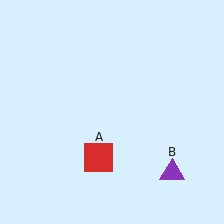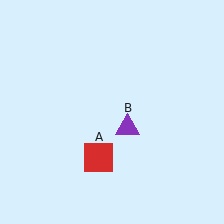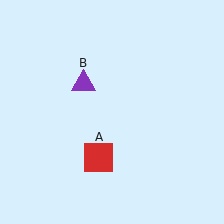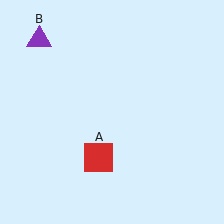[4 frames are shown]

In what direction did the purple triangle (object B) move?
The purple triangle (object B) moved up and to the left.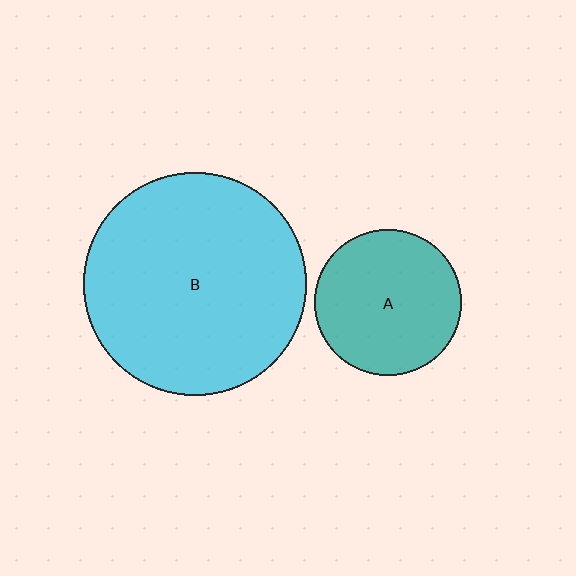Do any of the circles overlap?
No, none of the circles overlap.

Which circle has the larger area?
Circle B (cyan).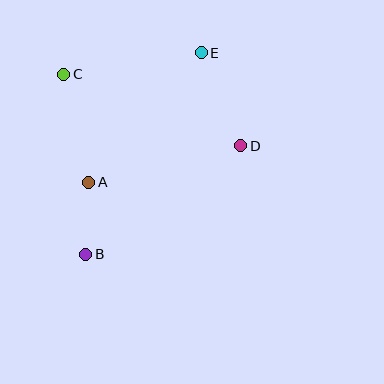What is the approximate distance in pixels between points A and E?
The distance between A and E is approximately 171 pixels.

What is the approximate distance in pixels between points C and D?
The distance between C and D is approximately 191 pixels.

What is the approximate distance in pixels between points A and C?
The distance between A and C is approximately 110 pixels.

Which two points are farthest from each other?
Points B and E are farthest from each other.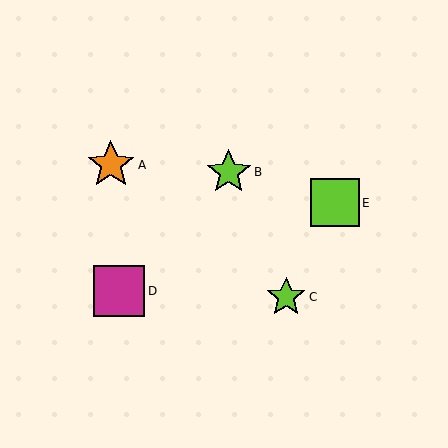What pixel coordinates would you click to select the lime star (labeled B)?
Click at (229, 172) to select the lime star B.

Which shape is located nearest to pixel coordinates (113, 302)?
The magenta square (labeled D) at (119, 291) is nearest to that location.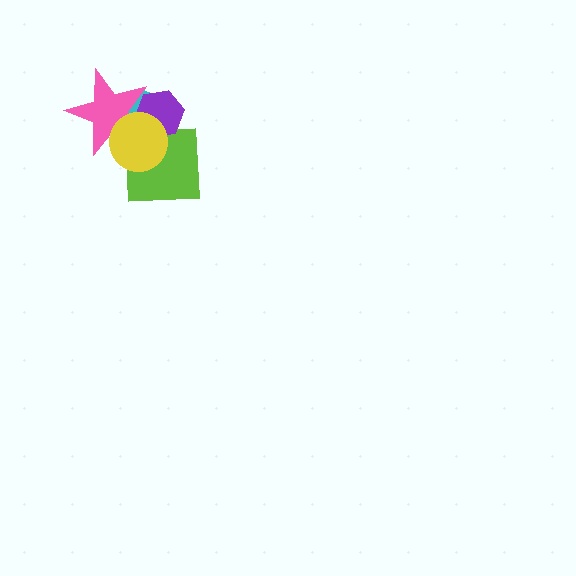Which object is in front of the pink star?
The yellow circle is in front of the pink star.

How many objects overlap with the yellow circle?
4 objects overlap with the yellow circle.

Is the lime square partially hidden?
Yes, it is partially covered by another shape.